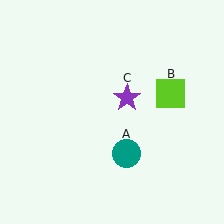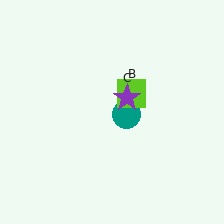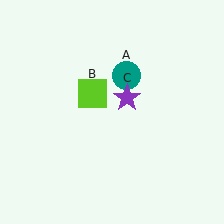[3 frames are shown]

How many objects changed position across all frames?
2 objects changed position: teal circle (object A), lime square (object B).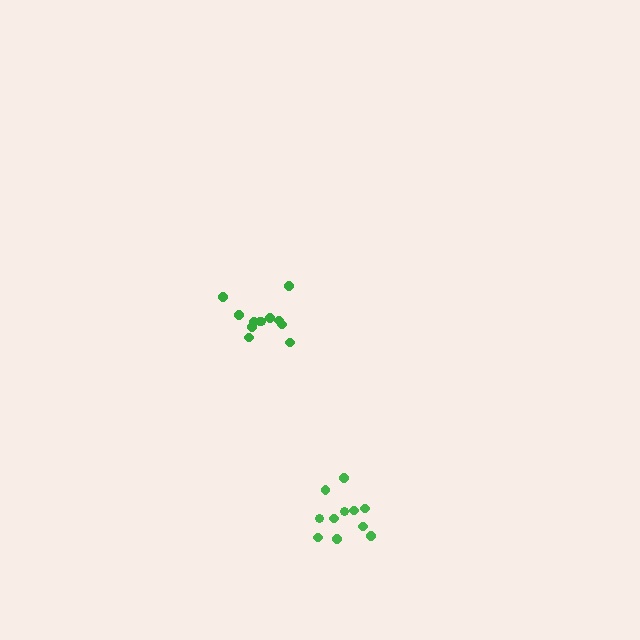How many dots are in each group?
Group 1: 12 dots, Group 2: 12 dots (24 total).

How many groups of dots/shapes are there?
There are 2 groups.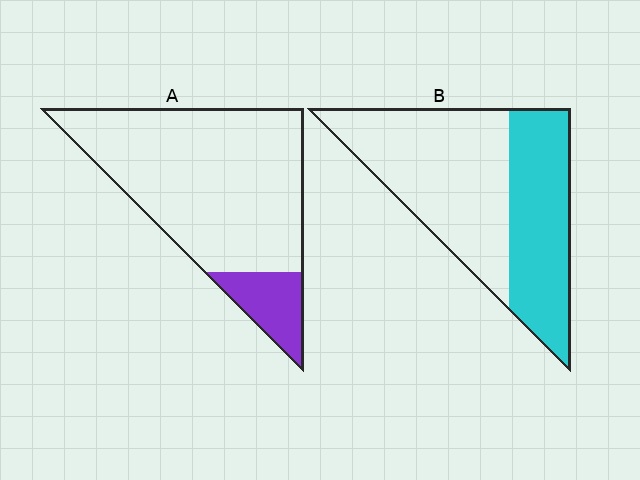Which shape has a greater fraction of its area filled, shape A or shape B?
Shape B.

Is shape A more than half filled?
No.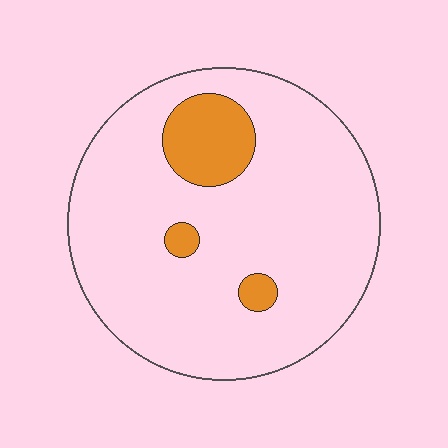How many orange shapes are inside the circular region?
3.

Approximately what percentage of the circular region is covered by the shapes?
Approximately 10%.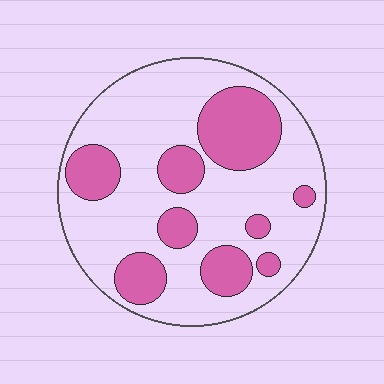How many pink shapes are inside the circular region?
9.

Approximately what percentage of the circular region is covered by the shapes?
Approximately 30%.